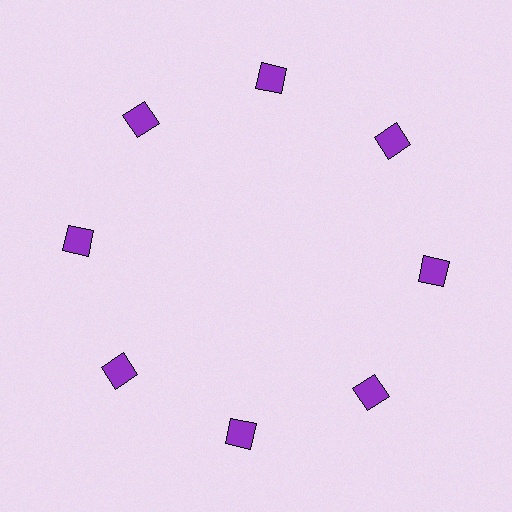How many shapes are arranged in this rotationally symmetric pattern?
There are 8 shapes, arranged in 8 groups of 1.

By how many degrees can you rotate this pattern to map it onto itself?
The pattern maps onto itself every 45 degrees of rotation.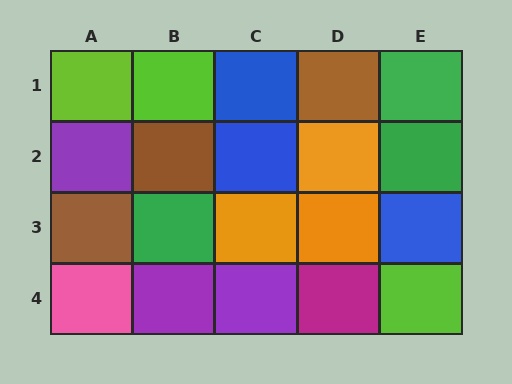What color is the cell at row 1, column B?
Lime.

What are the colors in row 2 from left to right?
Purple, brown, blue, orange, green.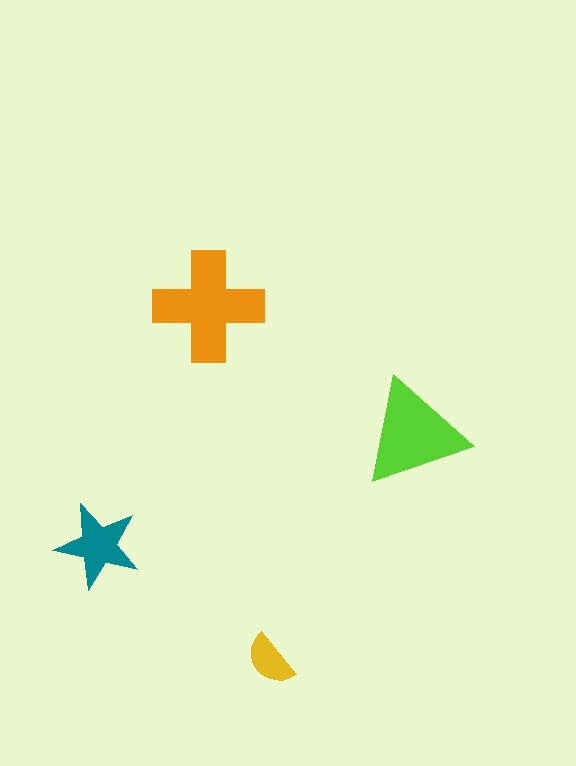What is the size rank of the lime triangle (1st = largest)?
2nd.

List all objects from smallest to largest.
The yellow semicircle, the teal star, the lime triangle, the orange cross.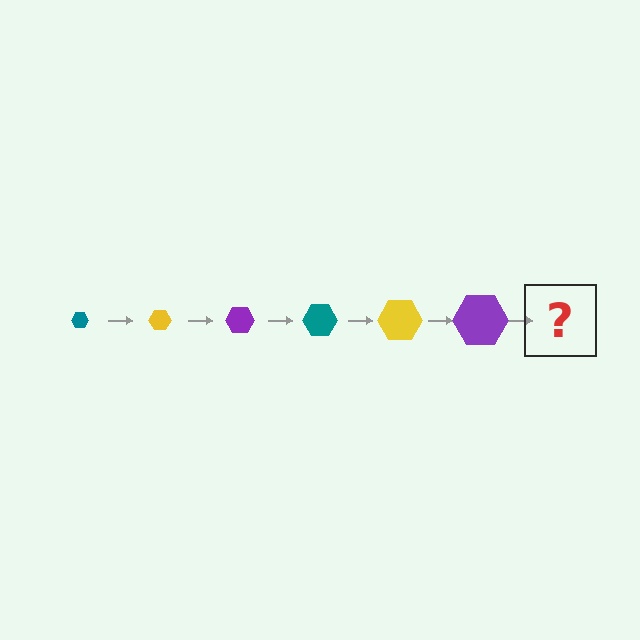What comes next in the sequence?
The next element should be a teal hexagon, larger than the previous one.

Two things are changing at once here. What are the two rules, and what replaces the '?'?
The two rules are that the hexagon grows larger each step and the color cycles through teal, yellow, and purple. The '?' should be a teal hexagon, larger than the previous one.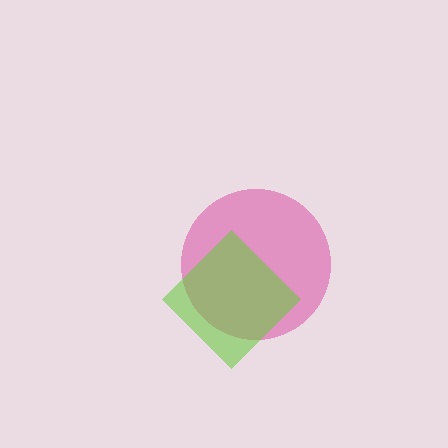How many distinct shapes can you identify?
There are 2 distinct shapes: a pink circle, a lime diamond.